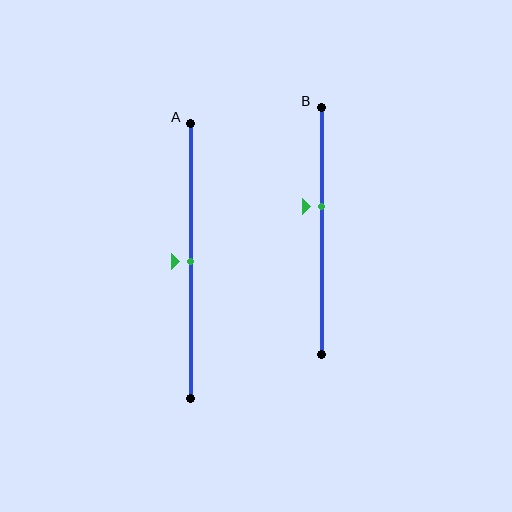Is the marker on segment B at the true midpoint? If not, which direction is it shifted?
No, the marker on segment B is shifted upward by about 10% of the segment length.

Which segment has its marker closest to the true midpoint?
Segment A has its marker closest to the true midpoint.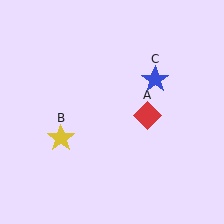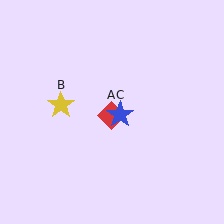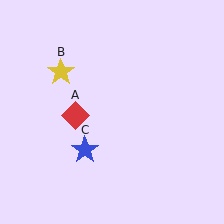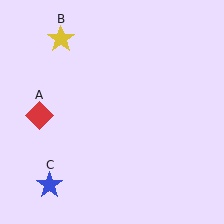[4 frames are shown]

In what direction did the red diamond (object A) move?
The red diamond (object A) moved left.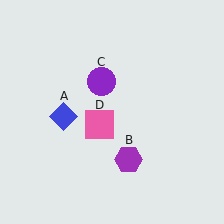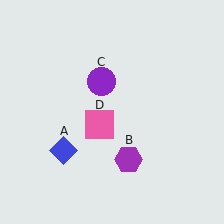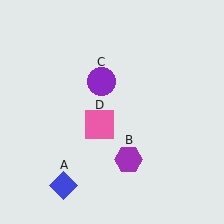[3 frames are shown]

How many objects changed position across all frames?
1 object changed position: blue diamond (object A).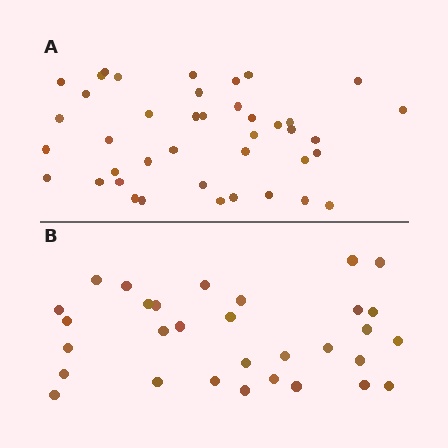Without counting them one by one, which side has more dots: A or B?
Region A (the top region) has more dots.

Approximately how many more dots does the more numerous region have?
Region A has roughly 10 or so more dots than region B.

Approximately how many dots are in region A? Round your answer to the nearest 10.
About 40 dots. (The exact count is 41, which rounds to 40.)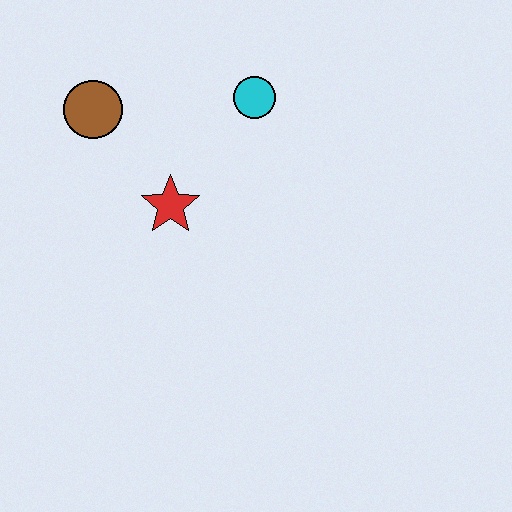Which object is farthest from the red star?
The cyan circle is farthest from the red star.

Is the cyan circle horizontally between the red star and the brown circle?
No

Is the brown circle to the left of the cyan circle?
Yes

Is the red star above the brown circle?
No